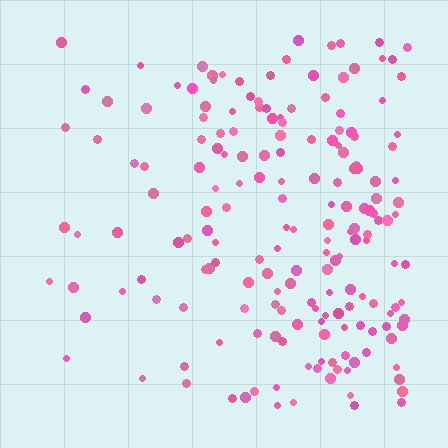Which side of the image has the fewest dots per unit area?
The left.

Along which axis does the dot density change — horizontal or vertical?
Horizontal.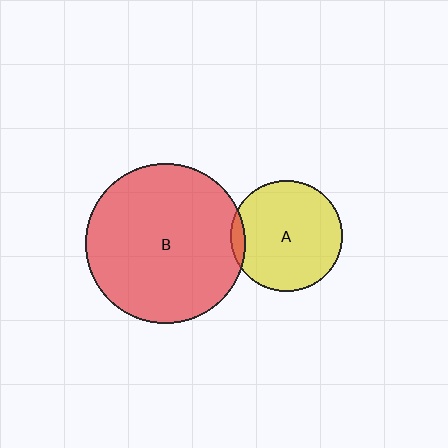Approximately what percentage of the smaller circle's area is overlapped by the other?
Approximately 5%.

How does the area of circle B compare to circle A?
Approximately 2.1 times.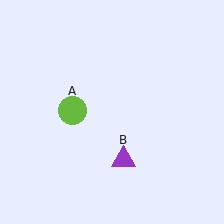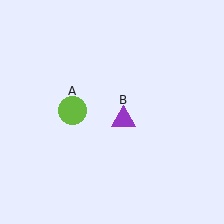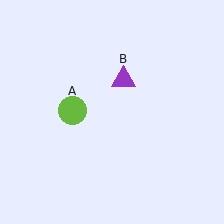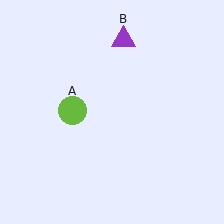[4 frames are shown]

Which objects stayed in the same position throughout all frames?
Lime circle (object A) remained stationary.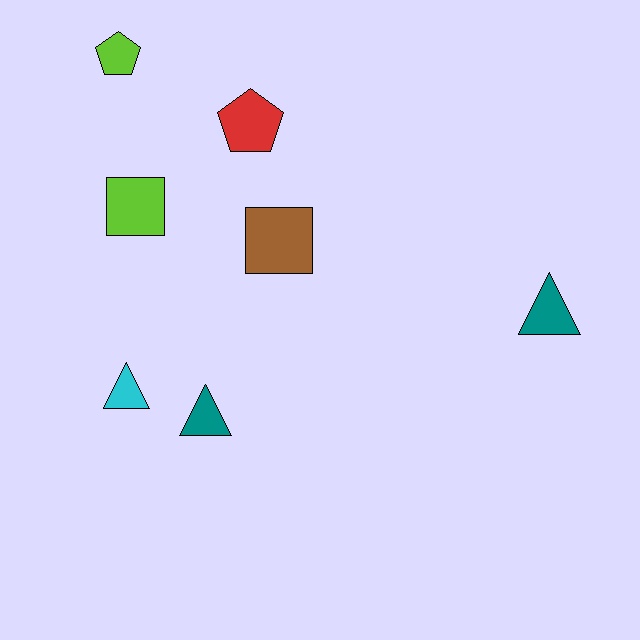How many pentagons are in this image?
There are 2 pentagons.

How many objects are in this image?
There are 7 objects.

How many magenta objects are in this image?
There are no magenta objects.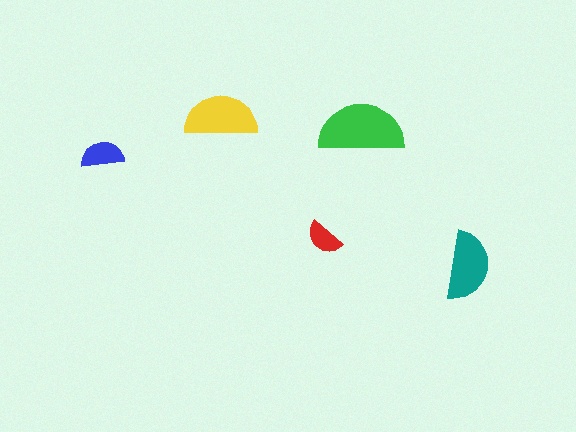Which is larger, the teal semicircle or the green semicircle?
The green one.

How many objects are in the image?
There are 5 objects in the image.